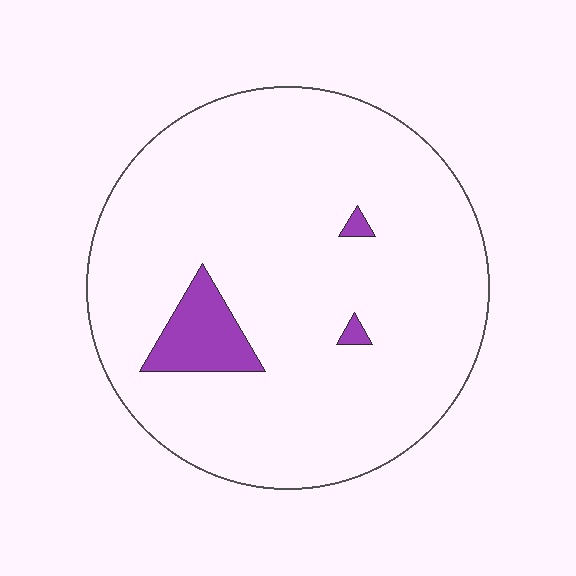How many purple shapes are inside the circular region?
3.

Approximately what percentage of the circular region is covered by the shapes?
Approximately 5%.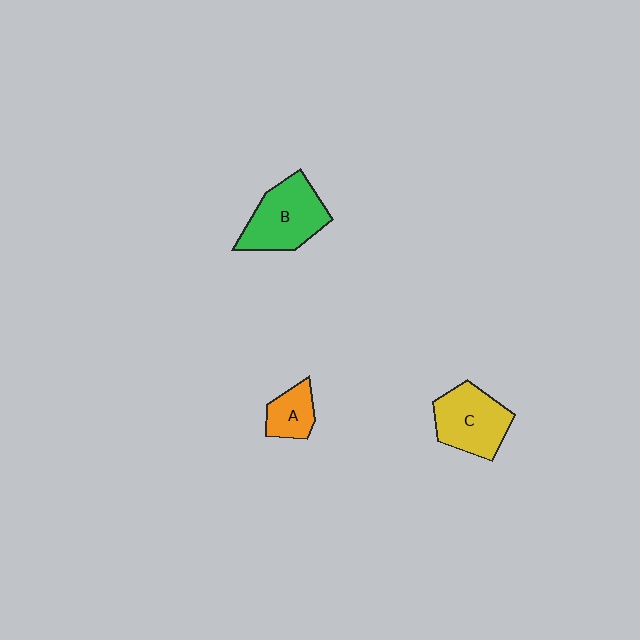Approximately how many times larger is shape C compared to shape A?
Approximately 1.9 times.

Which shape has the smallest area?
Shape A (orange).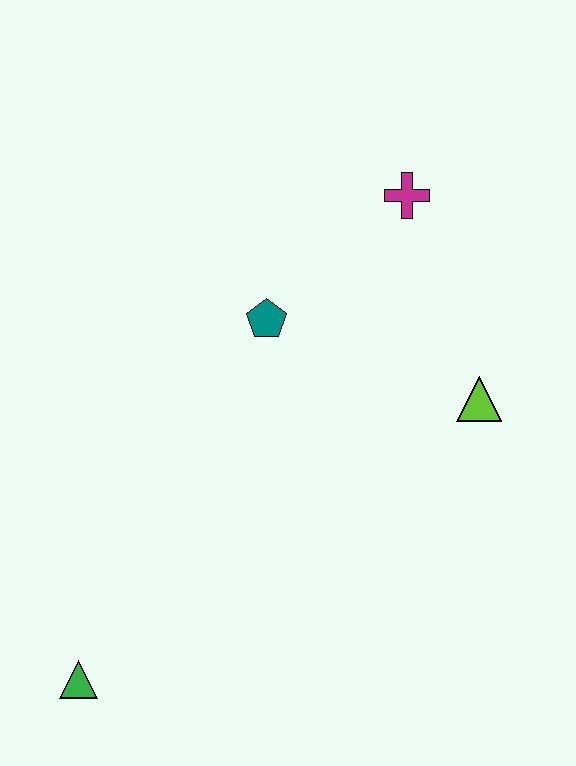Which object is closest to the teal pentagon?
The magenta cross is closest to the teal pentagon.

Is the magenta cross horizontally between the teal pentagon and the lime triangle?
Yes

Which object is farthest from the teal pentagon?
The green triangle is farthest from the teal pentagon.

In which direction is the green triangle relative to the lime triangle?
The green triangle is to the left of the lime triangle.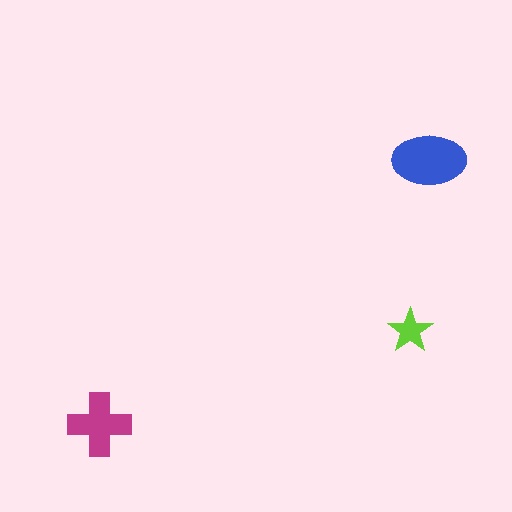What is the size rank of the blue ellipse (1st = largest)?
1st.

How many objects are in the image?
There are 3 objects in the image.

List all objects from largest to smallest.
The blue ellipse, the magenta cross, the lime star.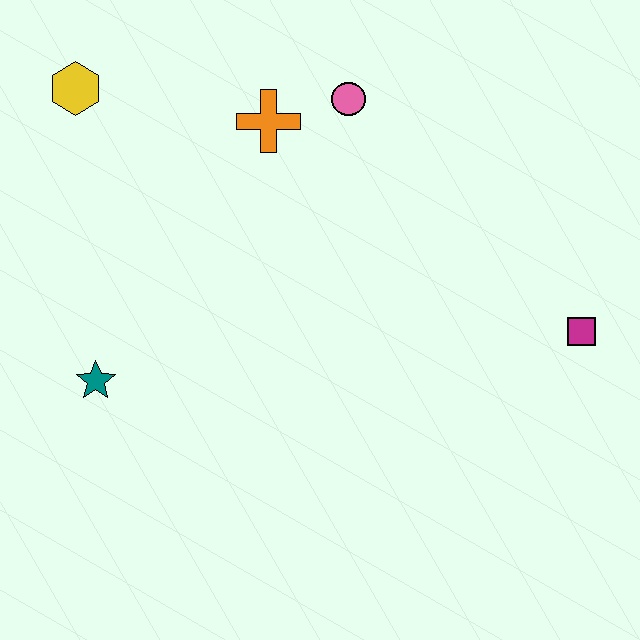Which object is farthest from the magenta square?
The yellow hexagon is farthest from the magenta square.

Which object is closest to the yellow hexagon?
The orange cross is closest to the yellow hexagon.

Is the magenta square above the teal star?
Yes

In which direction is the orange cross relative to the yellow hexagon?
The orange cross is to the right of the yellow hexagon.